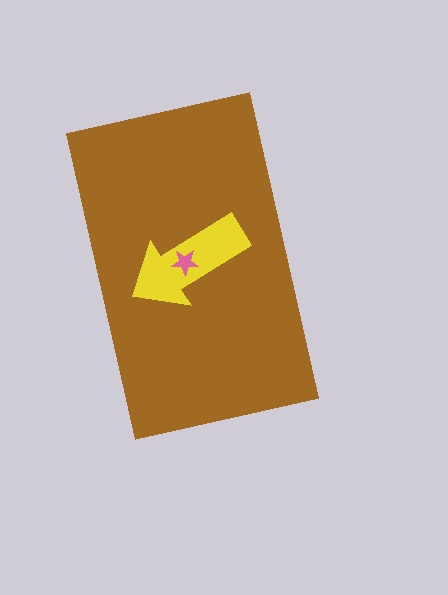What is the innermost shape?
The pink star.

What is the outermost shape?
The brown rectangle.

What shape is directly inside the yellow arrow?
The pink star.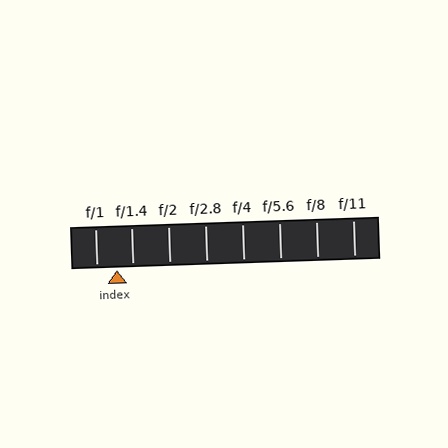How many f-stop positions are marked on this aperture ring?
There are 8 f-stop positions marked.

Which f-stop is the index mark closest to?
The index mark is closest to f/1.4.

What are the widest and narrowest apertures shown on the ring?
The widest aperture shown is f/1 and the narrowest is f/11.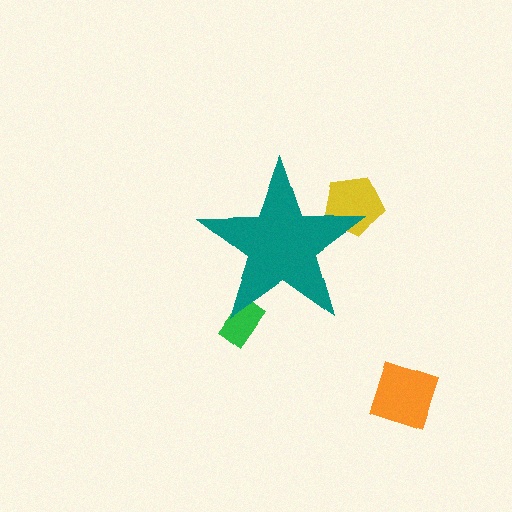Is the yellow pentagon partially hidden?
Yes, the yellow pentagon is partially hidden behind the teal star.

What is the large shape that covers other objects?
A teal star.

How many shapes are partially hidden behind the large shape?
2 shapes are partially hidden.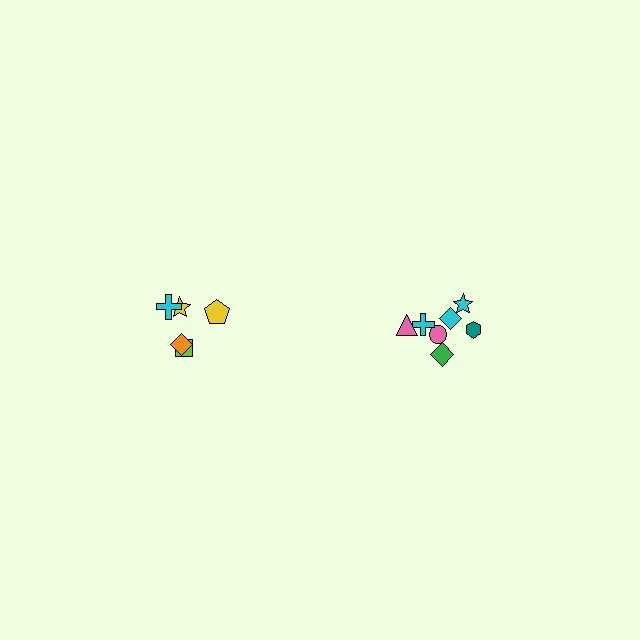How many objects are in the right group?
There are 7 objects.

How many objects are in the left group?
There are 5 objects.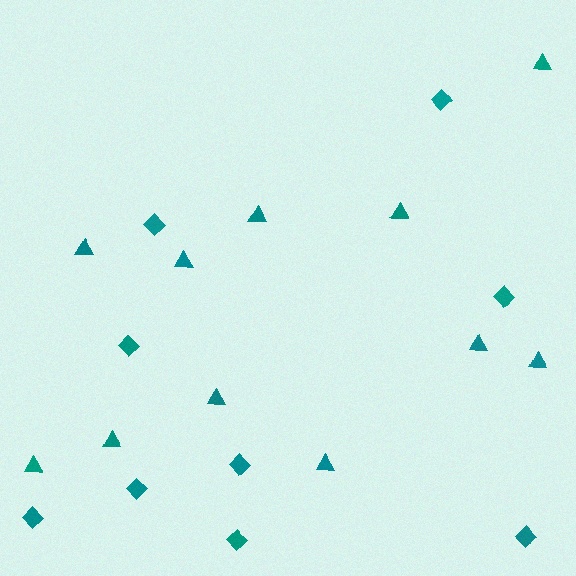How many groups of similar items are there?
There are 2 groups: one group of diamonds (9) and one group of triangles (11).